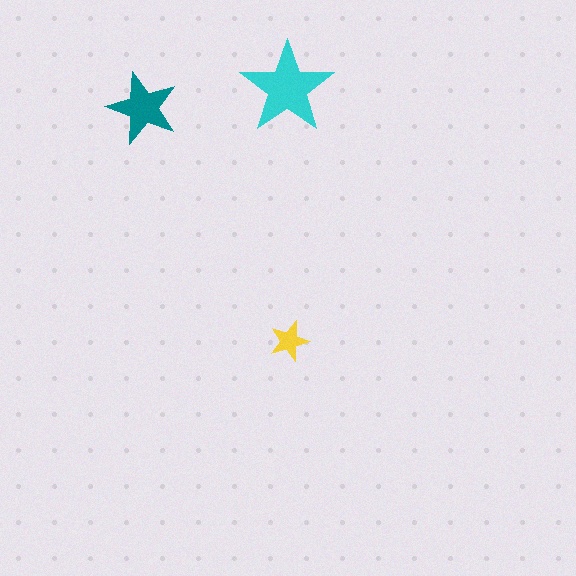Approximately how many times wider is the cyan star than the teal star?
About 1.5 times wider.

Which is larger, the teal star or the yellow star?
The teal one.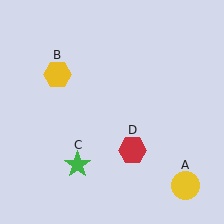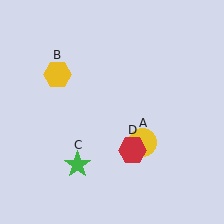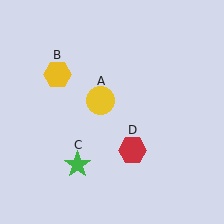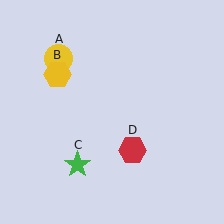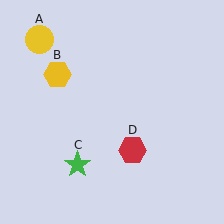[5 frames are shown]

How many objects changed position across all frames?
1 object changed position: yellow circle (object A).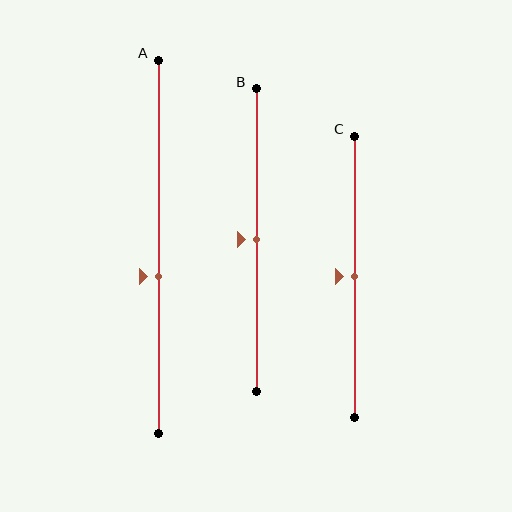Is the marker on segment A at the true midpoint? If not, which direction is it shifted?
No, the marker on segment A is shifted downward by about 8% of the segment length.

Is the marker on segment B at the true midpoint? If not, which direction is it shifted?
Yes, the marker on segment B is at the true midpoint.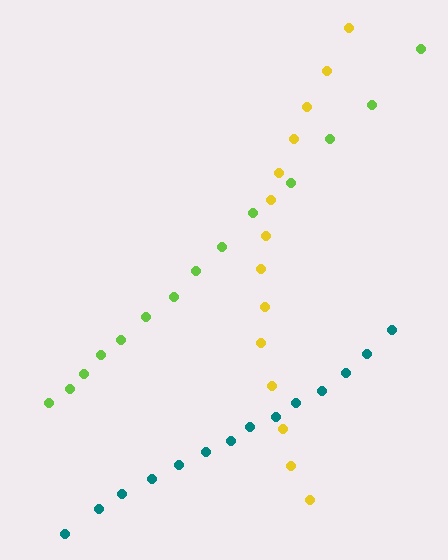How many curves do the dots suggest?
There are 3 distinct paths.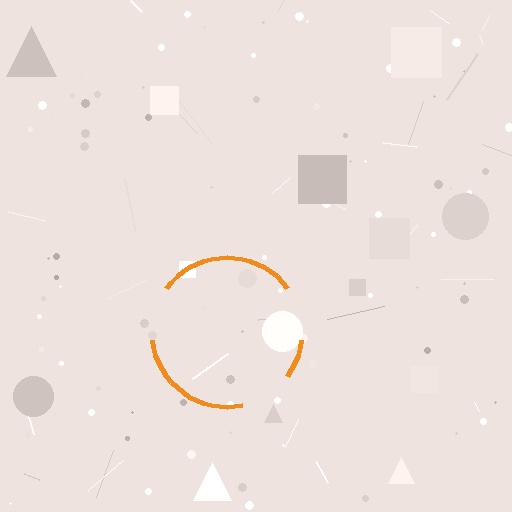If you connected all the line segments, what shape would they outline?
They would outline a circle.